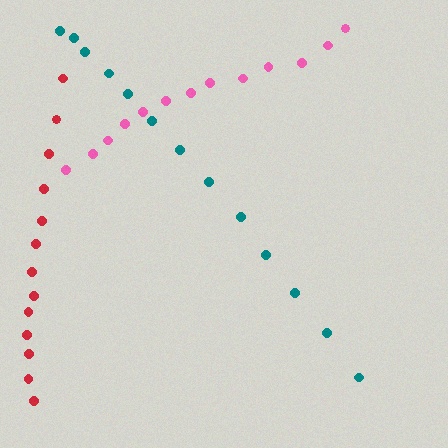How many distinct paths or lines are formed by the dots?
There are 3 distinct paths.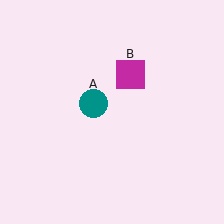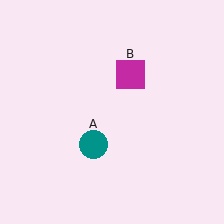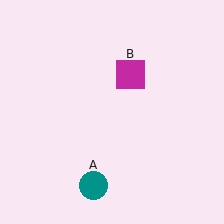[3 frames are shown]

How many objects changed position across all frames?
1 object changed position: teal circle (object A).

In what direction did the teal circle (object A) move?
The teal circle (object A) moved down.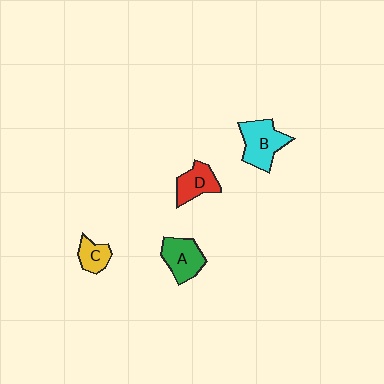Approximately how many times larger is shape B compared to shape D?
Approximately 1.4 times.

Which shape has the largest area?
Shape B (cyan).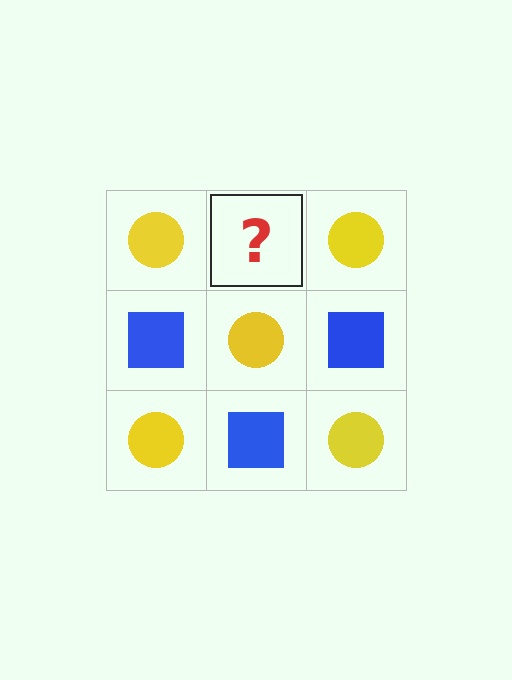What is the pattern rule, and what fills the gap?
The rule is that it alternates yellow circle and blue square in a checkerboard pattern. The gap should be filled with a blue square.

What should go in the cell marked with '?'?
The missing cell should contain a blue square.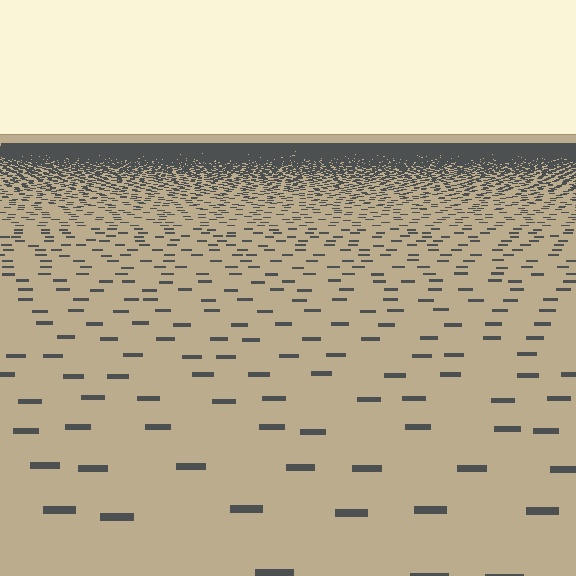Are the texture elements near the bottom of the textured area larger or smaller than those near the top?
Larger. Near the bottom, elements are closer to the viewer and appear at a bigger on-screen size.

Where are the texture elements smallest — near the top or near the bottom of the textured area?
Near the top.